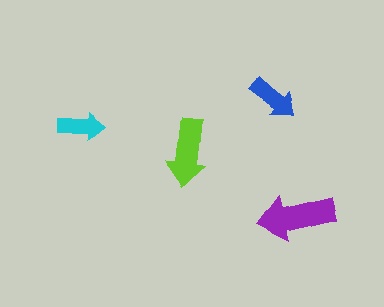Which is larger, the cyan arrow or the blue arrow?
The blue one.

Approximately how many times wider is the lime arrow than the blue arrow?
About 1.5 times wider.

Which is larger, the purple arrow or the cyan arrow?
The purple one.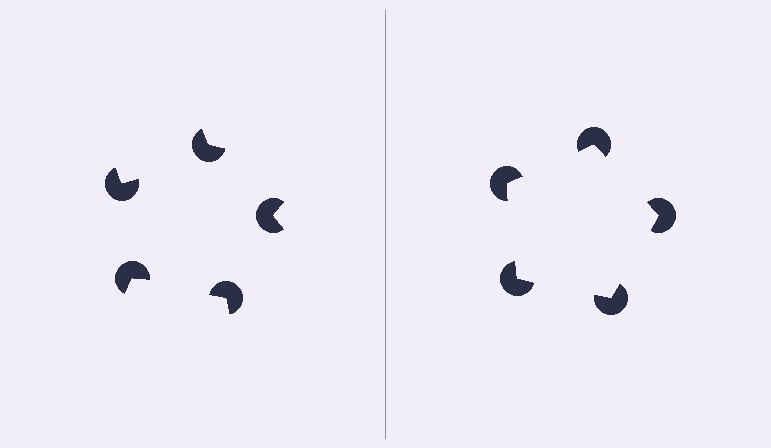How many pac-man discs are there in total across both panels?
10 — 5 on each side.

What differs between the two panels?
The pac-man discs are positioned identically on both sides; only the wedge orientations differ. On the right they align to a pentagon; on the left they are misaligned.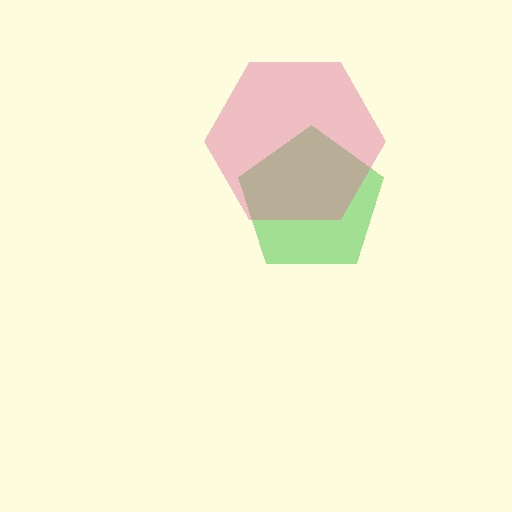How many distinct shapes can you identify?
There are 2 distinct shapes: a green pentagon, a pink hexagon.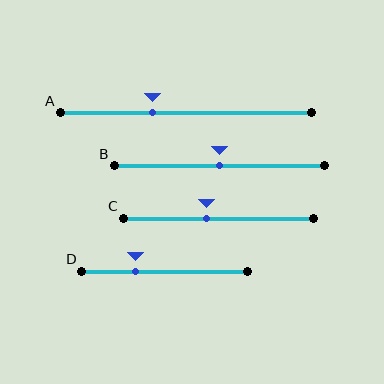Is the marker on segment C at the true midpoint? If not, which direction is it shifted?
No, the marker on segment C is shifted to the left by about 7% of the segment length.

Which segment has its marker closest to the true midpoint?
Segment B has its marker closest to the true midpoint.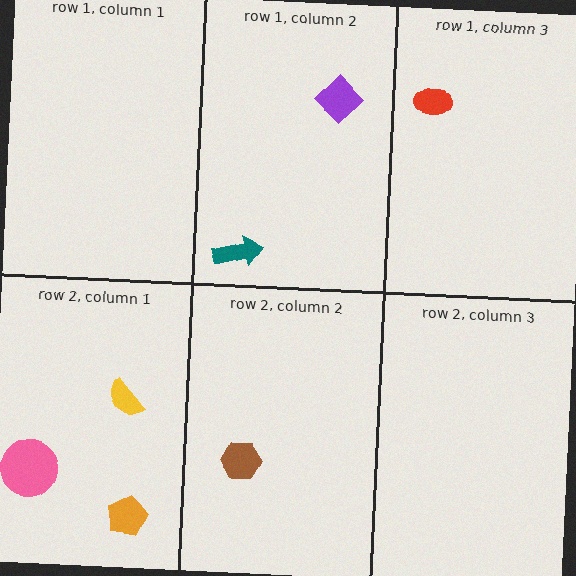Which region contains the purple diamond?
The row 1, column 2 region.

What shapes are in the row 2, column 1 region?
The pink circle, the yellow semicircle, the orange pentagon.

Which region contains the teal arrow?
The row 1, column 2 region.